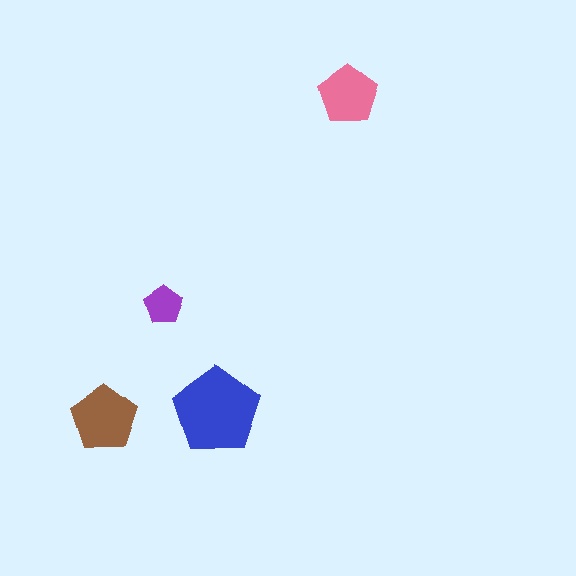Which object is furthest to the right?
The pink pentagon is rightmost.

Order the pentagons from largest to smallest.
the blue one, the brown one, the pink one, the purple one.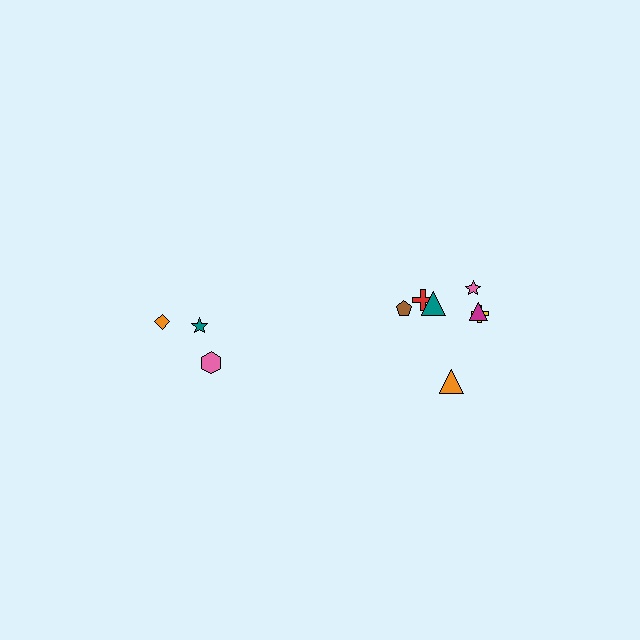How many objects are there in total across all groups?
There are 10 objects.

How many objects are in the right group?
There are 7 objects.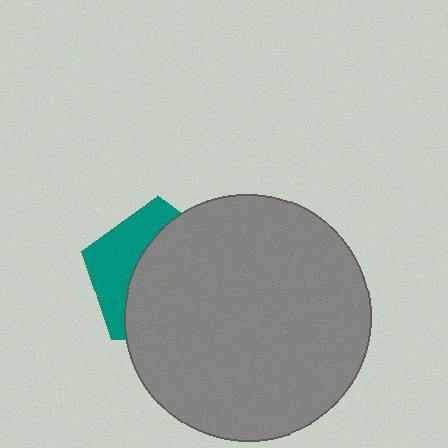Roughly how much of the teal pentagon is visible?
A small part of it is visible (roughly 35%).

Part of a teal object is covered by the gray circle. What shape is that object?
It is a pentagon.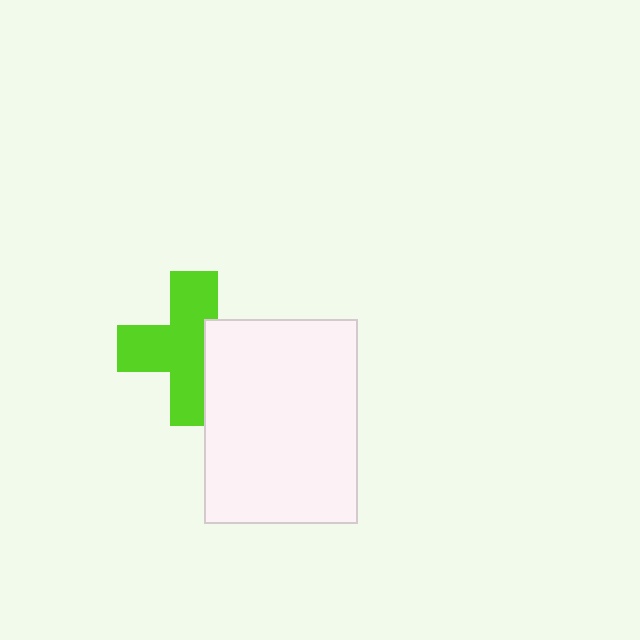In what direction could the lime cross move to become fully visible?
The lime cross could move left. That would shift it out from behind the white rectangle entirely.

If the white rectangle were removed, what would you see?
You would see the complete lime cross.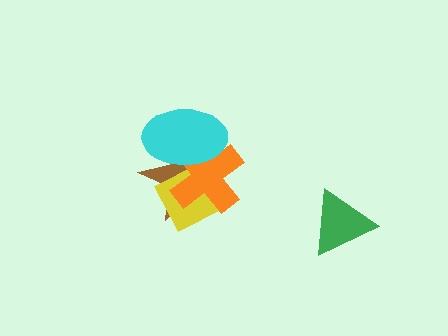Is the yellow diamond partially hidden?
Yes, it is partially covered by another shape.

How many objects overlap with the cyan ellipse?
3 objects overlap with the cyan ellipse.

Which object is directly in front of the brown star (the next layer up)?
The yellow diamond is directly in front of the brown star.